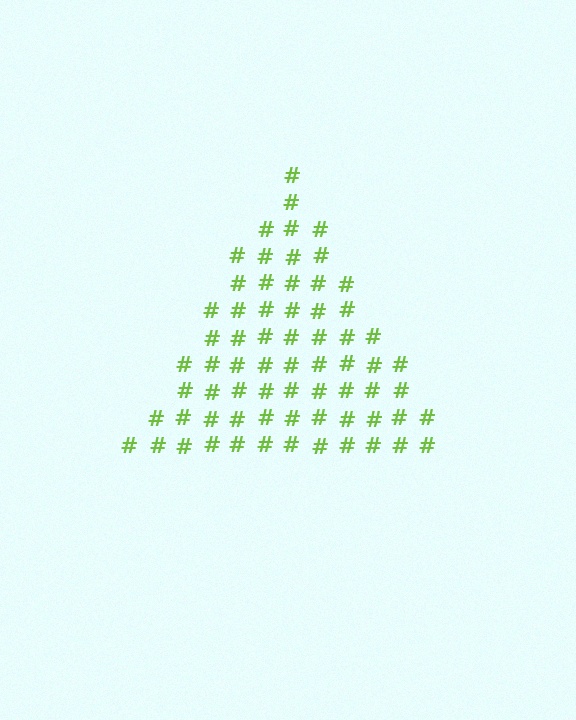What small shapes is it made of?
It is made of small hash symbols.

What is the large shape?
The large shape is a triangle.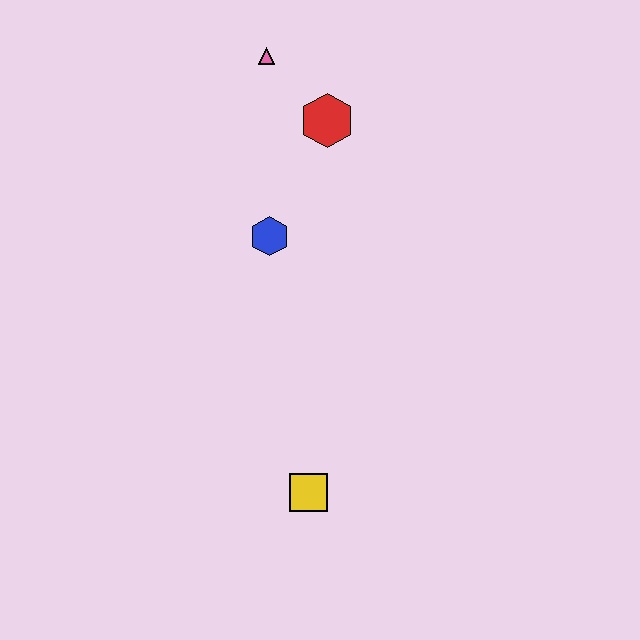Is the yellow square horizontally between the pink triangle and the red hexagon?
Yes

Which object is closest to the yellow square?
The blue hexagon is closest to the yellow square.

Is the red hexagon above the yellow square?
Yes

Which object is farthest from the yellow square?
The pink triangle is farthest from the yellow square.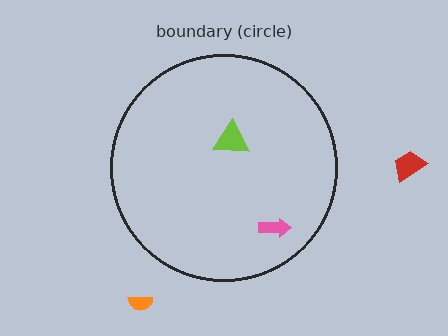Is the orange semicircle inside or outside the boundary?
Outside.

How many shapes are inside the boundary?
2 inside, 2 outside.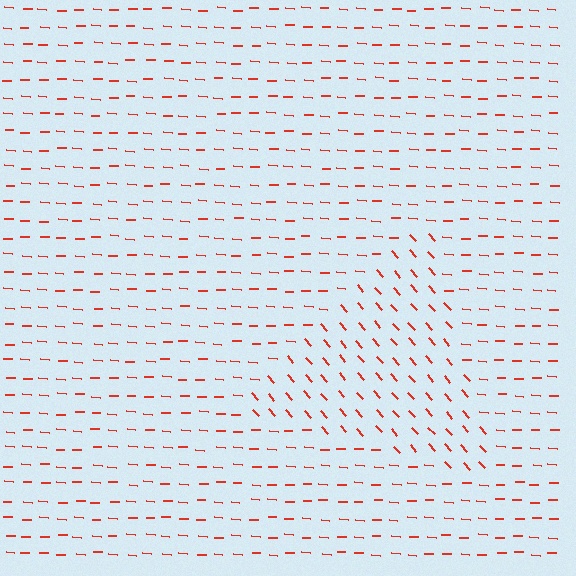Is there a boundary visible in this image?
Yes, there is a texture boundary formed by a change in line orientation.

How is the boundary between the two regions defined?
The boundary is defined purely by a change in line orientation (approximately 45 degrees difference). All lines are the same color and thickness.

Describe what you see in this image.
The image is filled with small red line segments. A triangle region in the image has lines oriented differently from the surrounding lines, creating a visible texture boundary.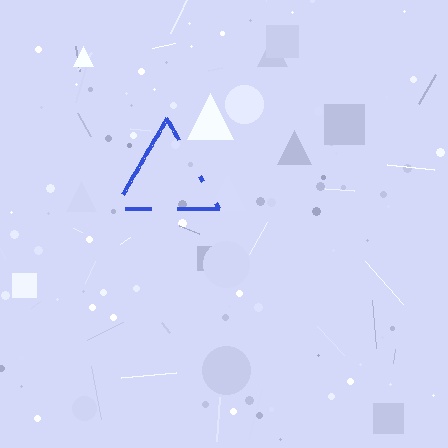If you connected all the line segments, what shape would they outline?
They would outline a triangle.